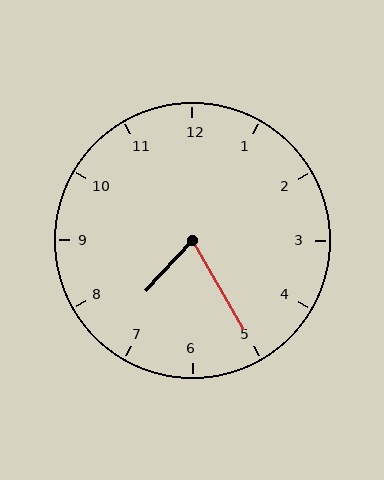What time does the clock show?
7:25.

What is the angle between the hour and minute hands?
Approximately 72 degrees.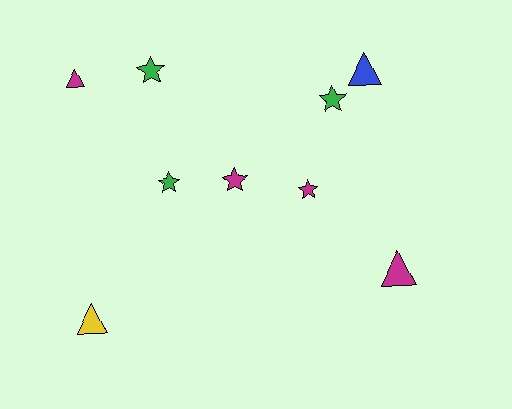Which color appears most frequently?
Magenta, with 4 objects.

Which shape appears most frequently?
Star, with 5 objects.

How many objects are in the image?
There are 9 objects.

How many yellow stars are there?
There are no yellow stars.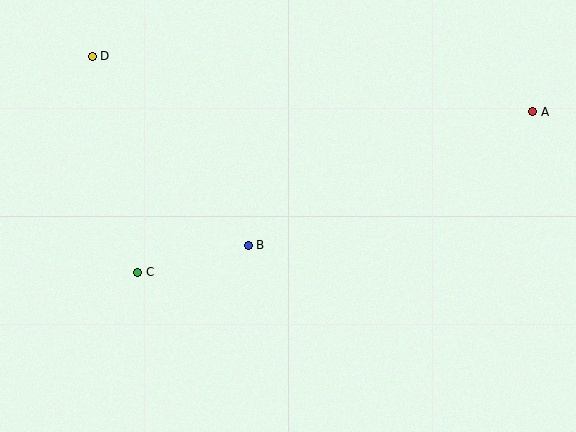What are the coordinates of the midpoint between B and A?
The midpoint between B and A is at (391, 179).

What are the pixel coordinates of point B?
Point B is at (248, 245).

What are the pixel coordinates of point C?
Point C is at (138, 272).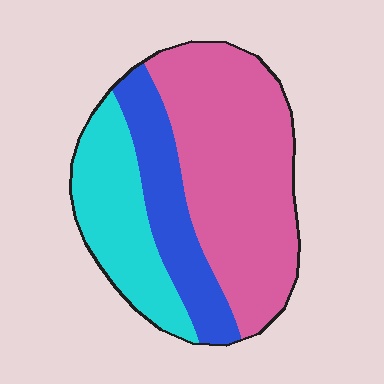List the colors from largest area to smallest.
From largest to smallest: pink, cyan, blue.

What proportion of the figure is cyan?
Cyan covers 25% of the figure.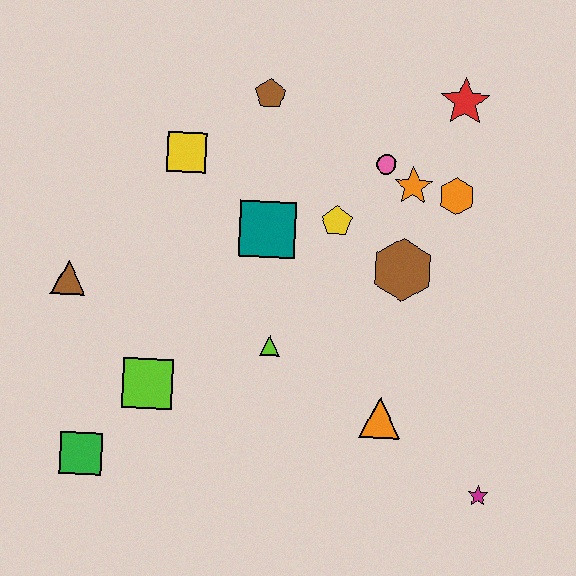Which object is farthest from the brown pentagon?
The magenta star is farthest from the brown pentagon.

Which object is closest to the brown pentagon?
The yellow square is closest to the brown pentagon.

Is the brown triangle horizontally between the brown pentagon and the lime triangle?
No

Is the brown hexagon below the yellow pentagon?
Yes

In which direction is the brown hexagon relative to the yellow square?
The brown hexagon is to the right of the yellow square.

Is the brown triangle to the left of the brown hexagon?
Yes